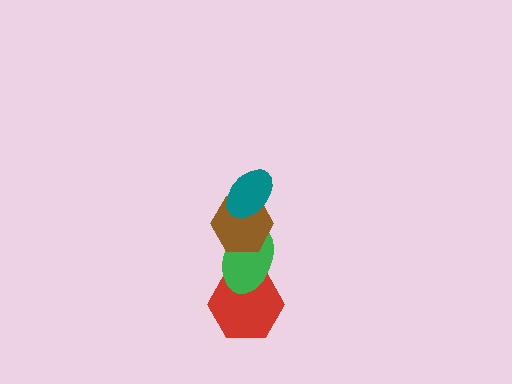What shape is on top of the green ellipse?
The brown hexagon is on top of the green ellipse.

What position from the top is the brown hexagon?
The brown hexagon is 2nd from the top.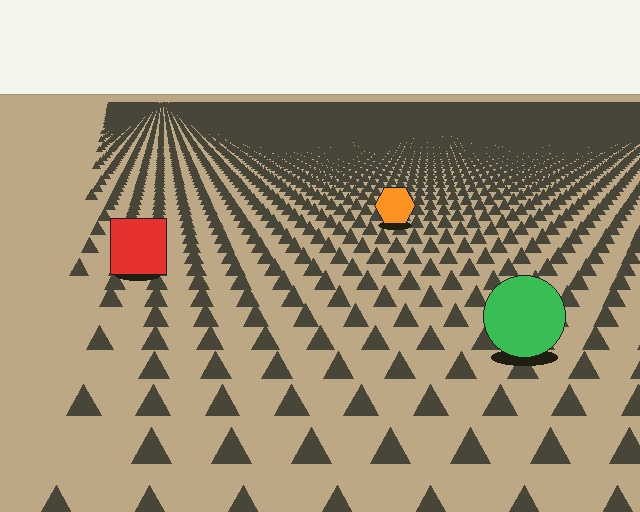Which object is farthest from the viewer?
The orange hexagon is farthest from the viewer. It appears smaller and the ground texture around it is denser.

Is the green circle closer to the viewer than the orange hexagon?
Yes. The green circle is closer — you can tell from the texture gradient: the ground texture is coarser near it.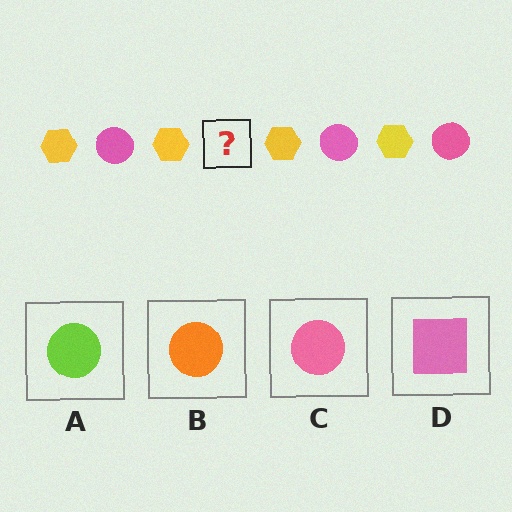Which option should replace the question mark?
Option C.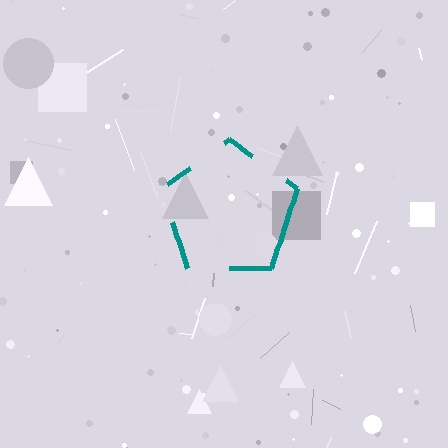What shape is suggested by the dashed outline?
The dashed outline suggests a pentagon.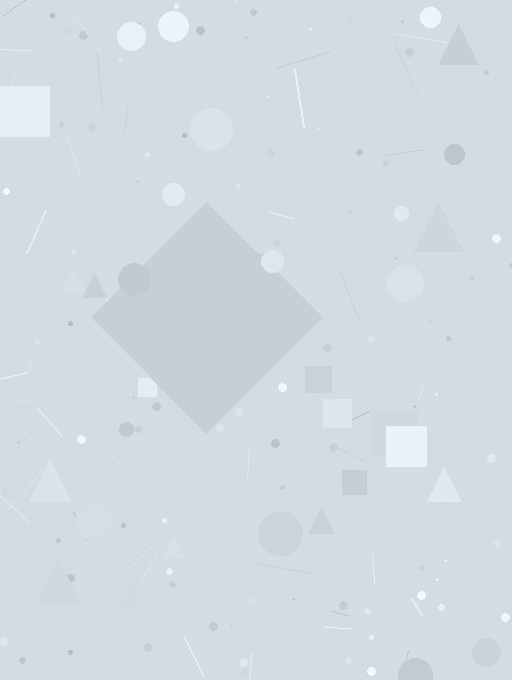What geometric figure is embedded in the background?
A diamond is embedded in the background.